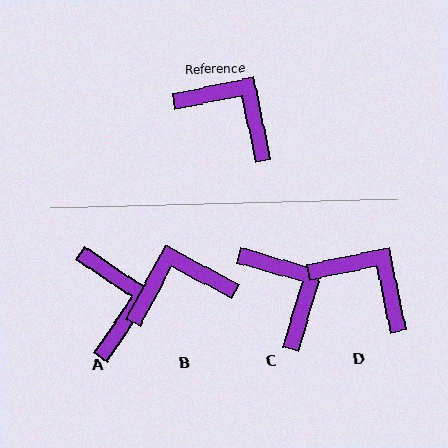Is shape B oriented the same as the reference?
No, it is off by about 50 degrees.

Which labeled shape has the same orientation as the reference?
D.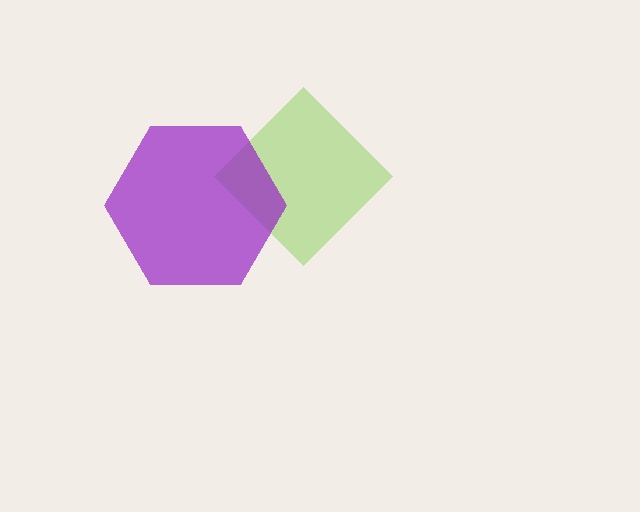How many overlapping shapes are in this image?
There are 2 overlapping shapes in the image.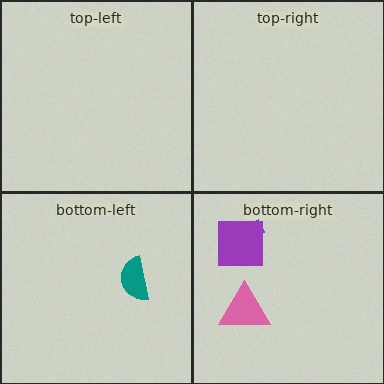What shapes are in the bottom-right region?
The blue arrow, the pink triangle, the purple square.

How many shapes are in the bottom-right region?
3.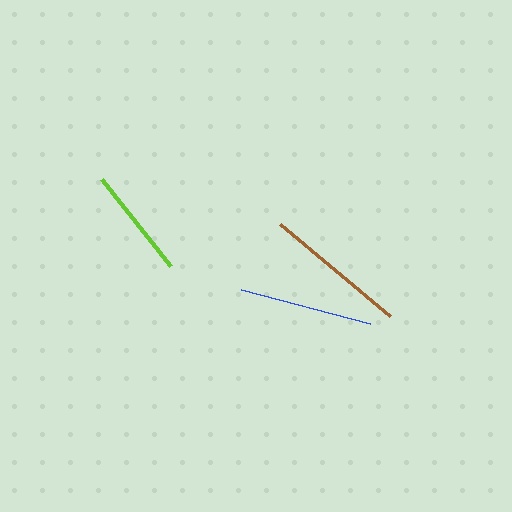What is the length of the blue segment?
The blue segment is approximately 134 pixels long.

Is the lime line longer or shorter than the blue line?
The blue line is longer than the lime line.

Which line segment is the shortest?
The lime line is the shortest at approximately 111 pixels.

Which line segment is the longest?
The brown line is the longest at approximately 143 pixels.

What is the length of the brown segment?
The brown segment is approximately 143 pixels long.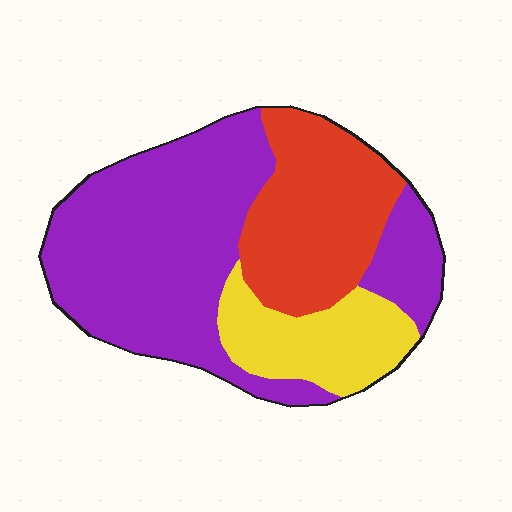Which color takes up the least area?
Yellow, at roughly 20%.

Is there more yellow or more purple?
Purple.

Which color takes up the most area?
Purple, at roughly 55%.